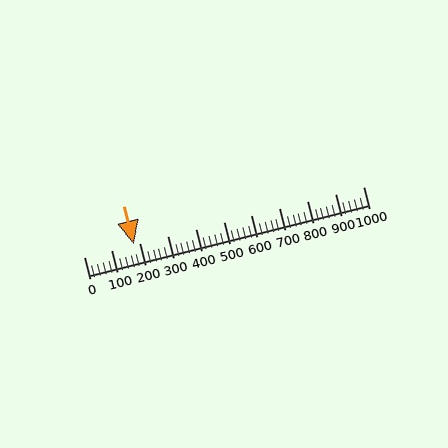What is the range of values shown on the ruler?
The ruler shows values from 0 to 1000.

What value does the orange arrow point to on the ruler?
The orange arrow points to approximately 180.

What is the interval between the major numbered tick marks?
The major tick marks are spaced 100 units apart.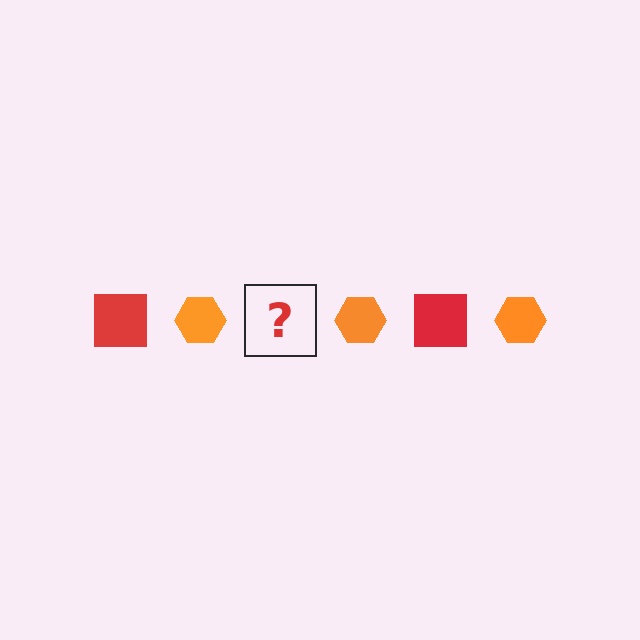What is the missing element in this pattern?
The missing element is a red square.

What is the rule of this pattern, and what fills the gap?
The rule is that the pattern alternates between red square and orange hexagon. The gap should be filled with a red square.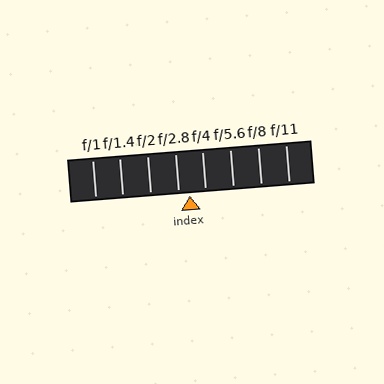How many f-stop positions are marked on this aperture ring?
There are 8 f-stop positions marked.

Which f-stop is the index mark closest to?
The index mark is closest to f/2.8.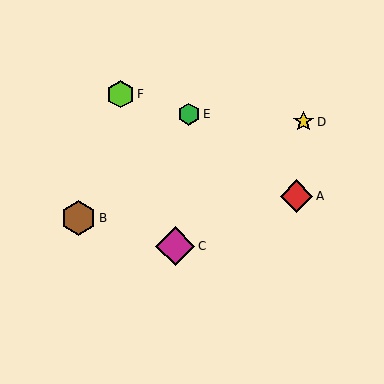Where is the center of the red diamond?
The center of the red diamond is at (297, 196).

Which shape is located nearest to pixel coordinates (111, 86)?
The lime hexagon (labeled F) at (120, 94) is nearest to that location.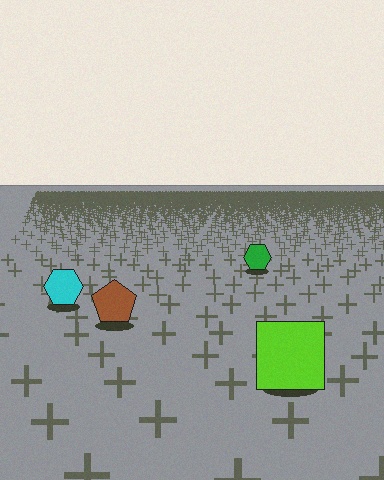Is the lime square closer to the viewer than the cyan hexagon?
Yes. The lime square is closer — you can tell from the texture gradient: the ground texture is coarser near it.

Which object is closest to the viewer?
The lime square is closest. The texture marks near it are larger and more spread out.